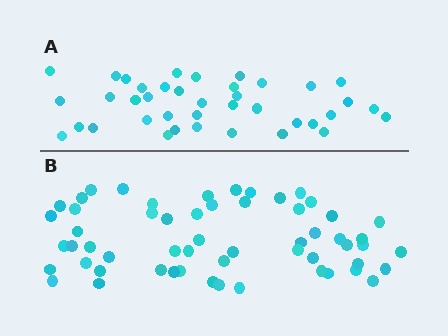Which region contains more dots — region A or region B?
Region B (the bottom region) has more dots.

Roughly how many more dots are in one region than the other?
Region B has approximately 20 more dots than region A.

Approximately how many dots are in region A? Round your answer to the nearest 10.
About 40 dots. (The exact count is 39, which rounds to 40.)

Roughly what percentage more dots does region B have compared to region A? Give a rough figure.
About 45% more.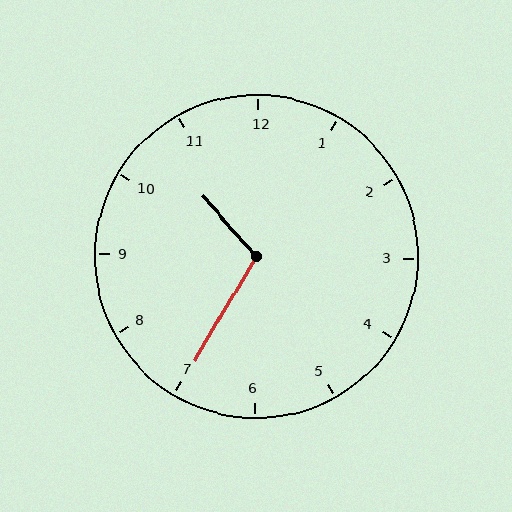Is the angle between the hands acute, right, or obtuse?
It is obtuse.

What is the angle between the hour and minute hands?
Approximately 108 degrees.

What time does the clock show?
10:35.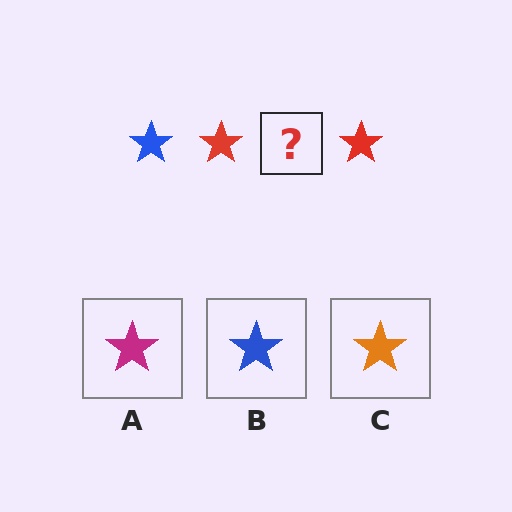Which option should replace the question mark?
Option B.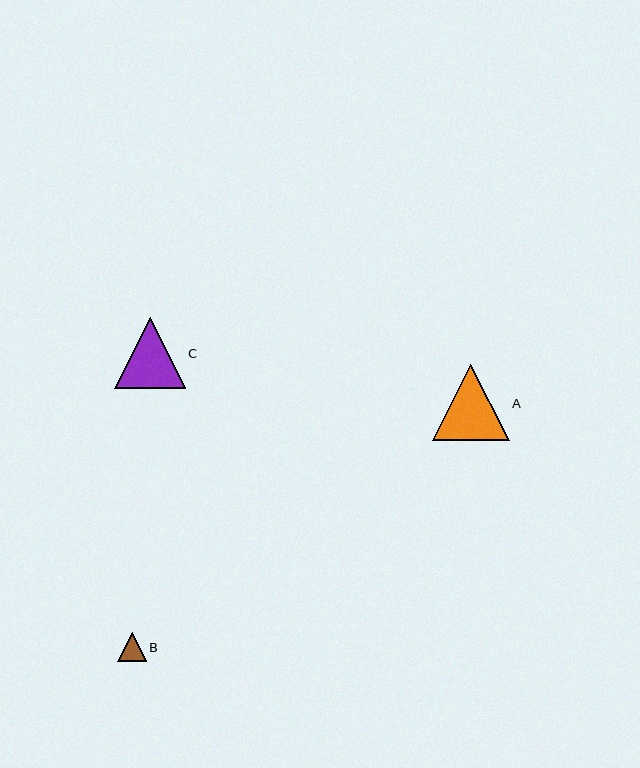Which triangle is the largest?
Triangle A is the largest with a size of approximately 76 pixels.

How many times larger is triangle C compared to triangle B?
Triangle C is approximately 2.5 times the size of triangle B.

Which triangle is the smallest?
Triangle B is the smallest with a size of approximately 28 pixels.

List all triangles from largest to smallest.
From largest to smallest: A, C, B.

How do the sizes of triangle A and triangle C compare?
Triangle A and triangle C are approximately the same size.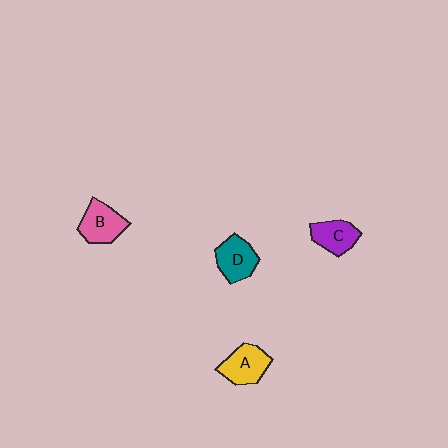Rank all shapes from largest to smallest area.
From largest to smallest: A (yellow), B (pink), D (teal), C (purple).